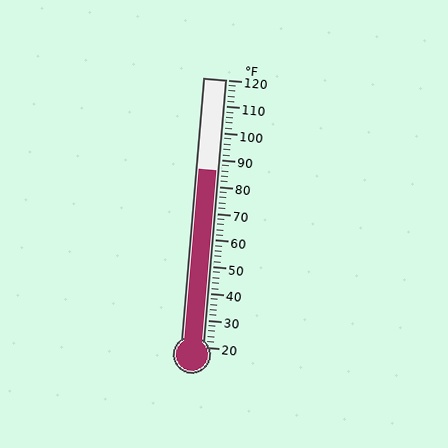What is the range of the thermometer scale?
The thermometer scale ranges from 20°F to 120°F.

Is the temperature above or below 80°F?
The temperature is above 80°F.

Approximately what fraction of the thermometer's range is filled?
The thermometer is filled to approximately 65% of its range.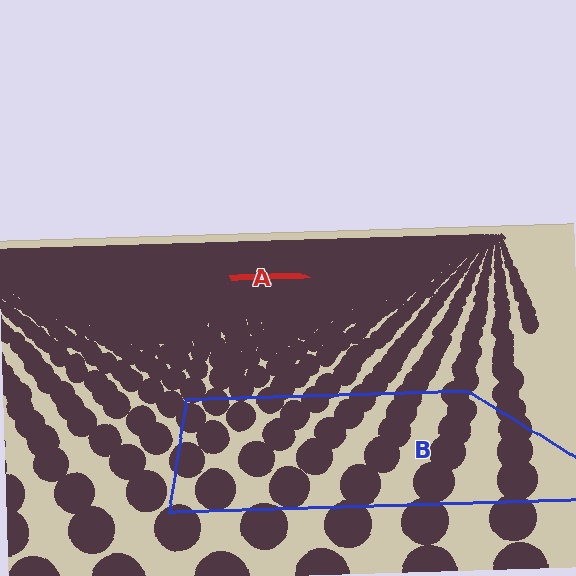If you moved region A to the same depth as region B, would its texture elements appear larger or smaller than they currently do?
They would appear larger. At a closer depth, the same texture elements are projected at a bigger on-screen size.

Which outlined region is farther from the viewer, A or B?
Region A is farther from the viewer — the texture elements inside it appear smaller and more densely packed.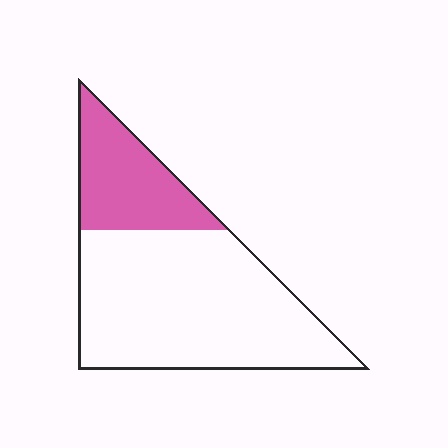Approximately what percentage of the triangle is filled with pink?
Approximately 25%.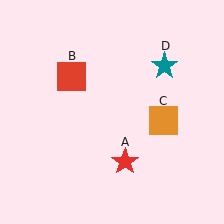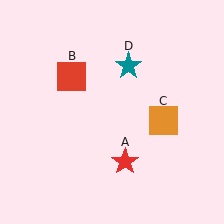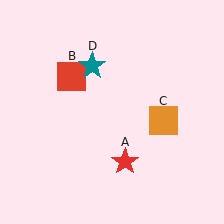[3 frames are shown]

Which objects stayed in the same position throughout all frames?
Red star (object A) and red square (object B) and orange square (object C) remained stationary.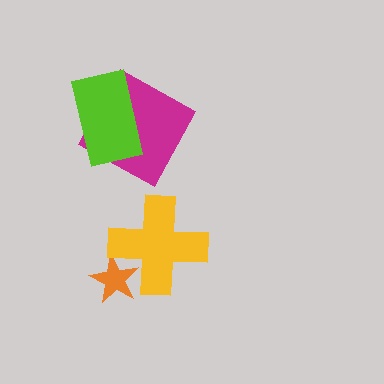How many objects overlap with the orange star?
1 object overlaps with the orange star.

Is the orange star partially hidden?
Yes, it is partially covered by another shape.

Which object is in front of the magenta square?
The lime rectangle is in front of the magenta square.